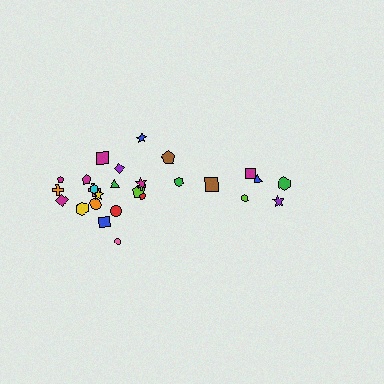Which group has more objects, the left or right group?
The left group.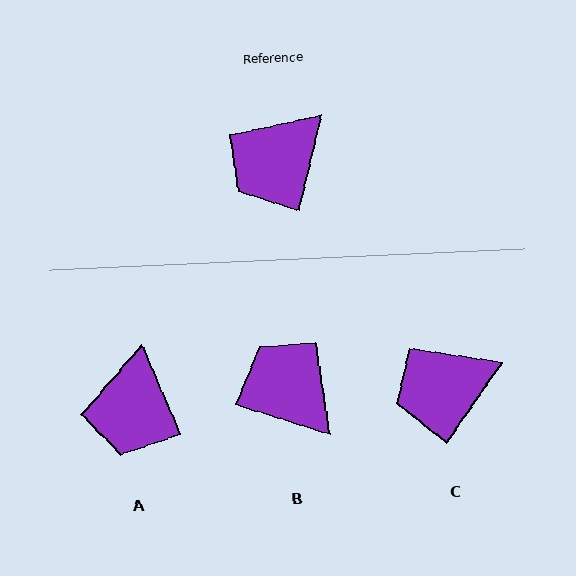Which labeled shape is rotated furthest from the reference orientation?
B, about 94 degrees away.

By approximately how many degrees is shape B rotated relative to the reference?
Approximately 94 degrees clockwise.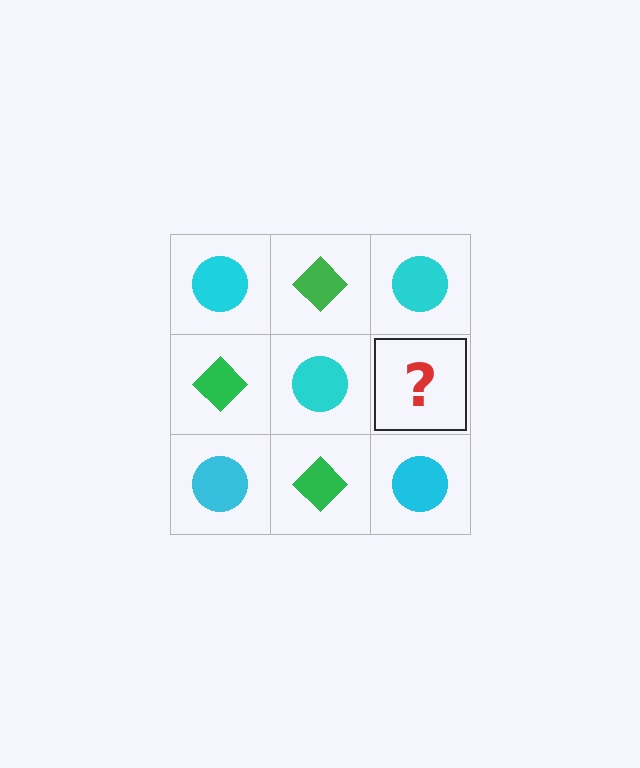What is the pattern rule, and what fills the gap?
The rule is that it alternates cyan circle and green diamond in a checkerboard pattern. The gap should be filled with a green diamond.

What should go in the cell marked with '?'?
The missing cell should contain a green diamond.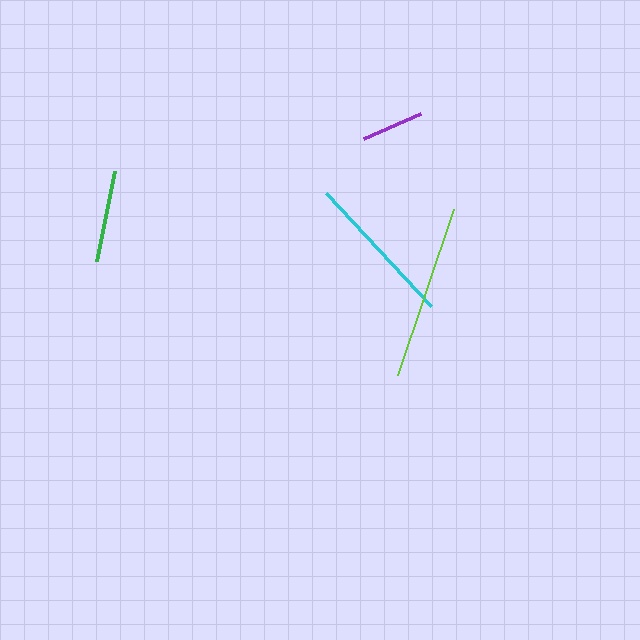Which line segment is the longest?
The lime line is the longest at approximately 175 pixels.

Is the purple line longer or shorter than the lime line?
The lime line is longer than the purple line.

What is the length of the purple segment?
The purple segment is approximately 62 pixels long.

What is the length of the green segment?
The green segment is approximately 92 pixels long.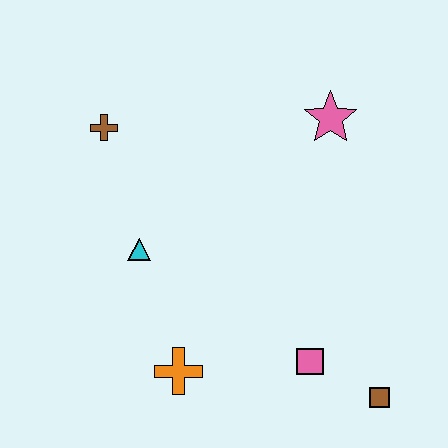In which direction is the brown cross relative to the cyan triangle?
The brown cross is above the cyan triangle.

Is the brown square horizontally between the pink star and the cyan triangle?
No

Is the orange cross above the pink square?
No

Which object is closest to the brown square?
The pink square is closest to the brown square.